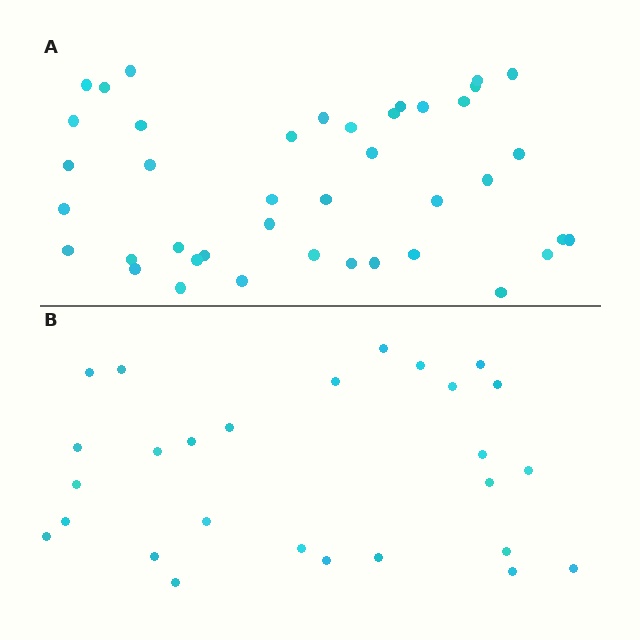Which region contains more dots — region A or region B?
Region A (the top region) has more dots.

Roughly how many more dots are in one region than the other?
Region A has approximately 15 more dots than region B.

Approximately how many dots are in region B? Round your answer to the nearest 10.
About 30 dots. (The exact count is 27, which rounds to 30.)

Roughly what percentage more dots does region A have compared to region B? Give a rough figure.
About 50% more.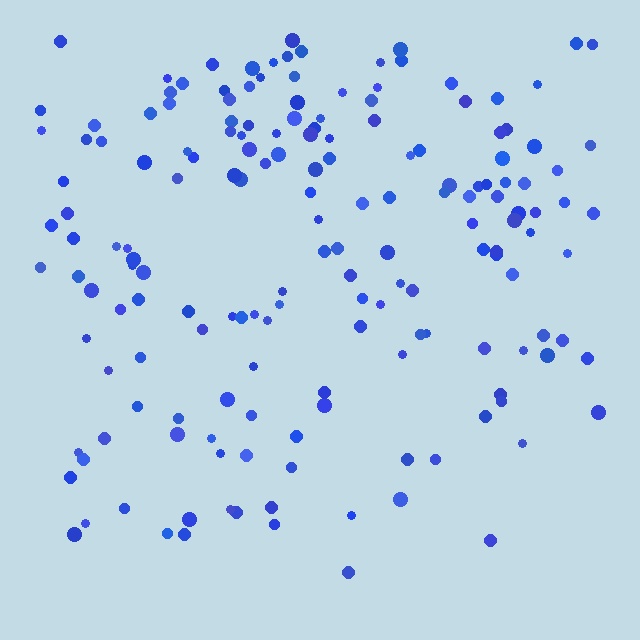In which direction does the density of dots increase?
From bottom to top, with the top side densest.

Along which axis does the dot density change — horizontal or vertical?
Vertical.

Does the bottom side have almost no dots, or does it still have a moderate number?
Still a moderate number, just noticeably fewer than the top.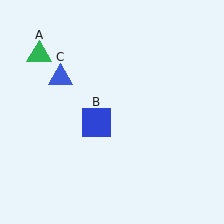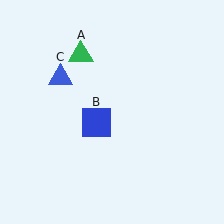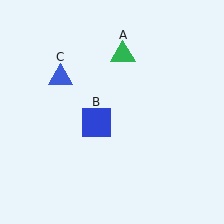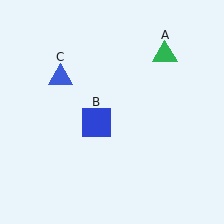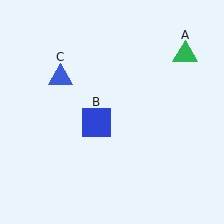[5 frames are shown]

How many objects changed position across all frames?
1 object changed position: green triangle (object A).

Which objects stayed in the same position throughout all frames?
Blue square (object B) and blue triangle (object C) remained stationary.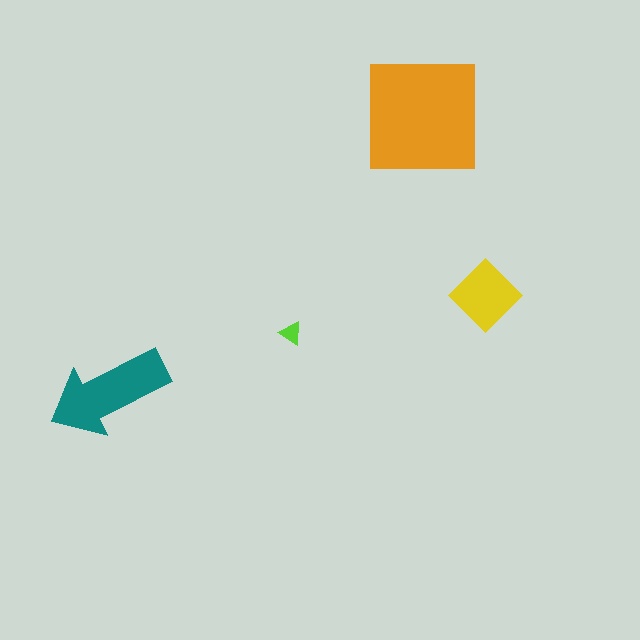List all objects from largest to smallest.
The orange square, the teal arrow, the yellow diamond, the lime triangle.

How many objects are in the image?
There are 4 objects in the image.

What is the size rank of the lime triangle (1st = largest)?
4th.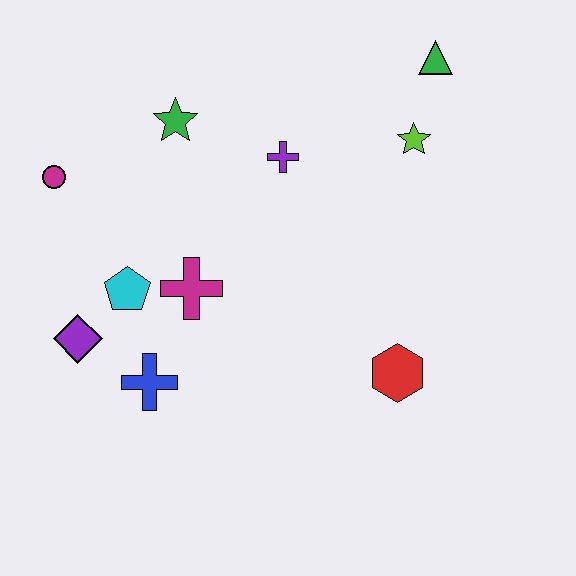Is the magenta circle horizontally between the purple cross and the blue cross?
No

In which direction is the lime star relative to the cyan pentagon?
The lime star is to the right of the cyan pentagon.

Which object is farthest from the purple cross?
The purple diamond is farthest from the purple cross.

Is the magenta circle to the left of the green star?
Yes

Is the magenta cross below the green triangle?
Yes